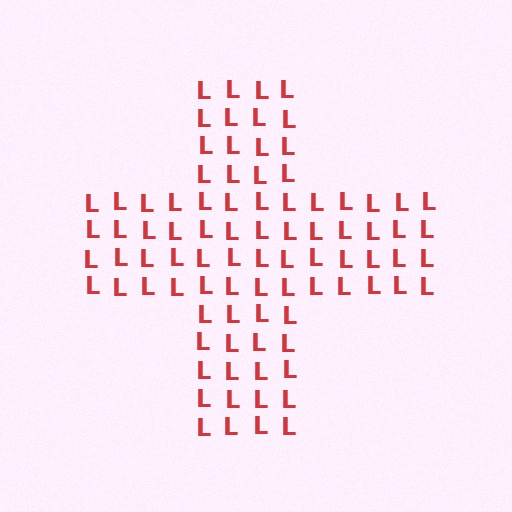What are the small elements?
The small elements are letter L's.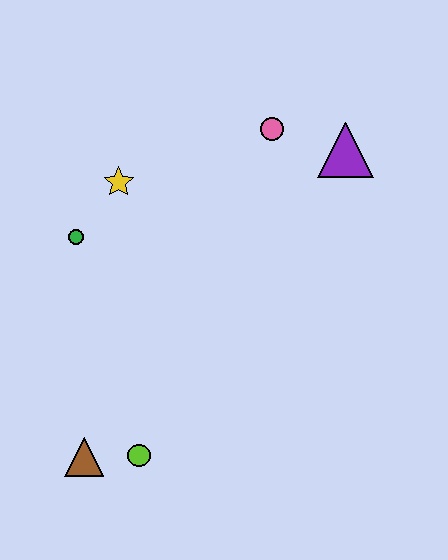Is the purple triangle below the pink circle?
Yes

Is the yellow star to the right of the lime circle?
No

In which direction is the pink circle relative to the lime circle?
The pink circle is above the lime circle.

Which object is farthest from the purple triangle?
The brown triangle is farthest from the purple triangle.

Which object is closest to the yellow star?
The green circle is closest to the yellow star.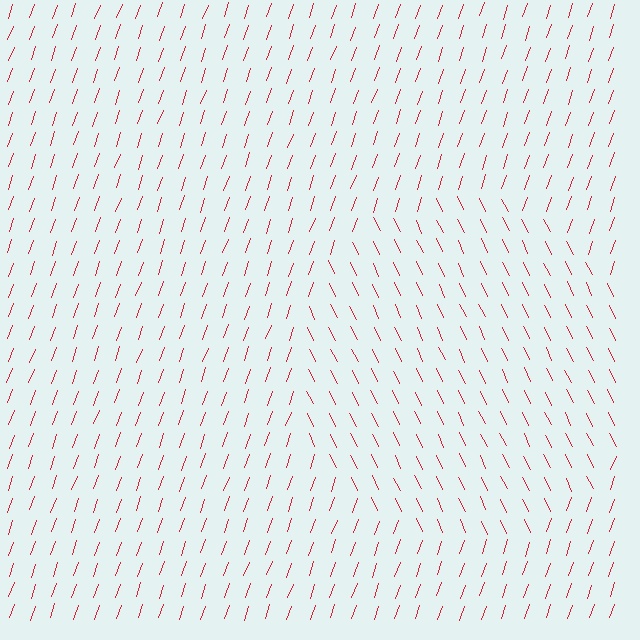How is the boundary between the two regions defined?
The boundary is defined purely by a change in line orientation (approximately 45 degrees difference). All lines are the same color and thickness.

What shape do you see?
I see a circle.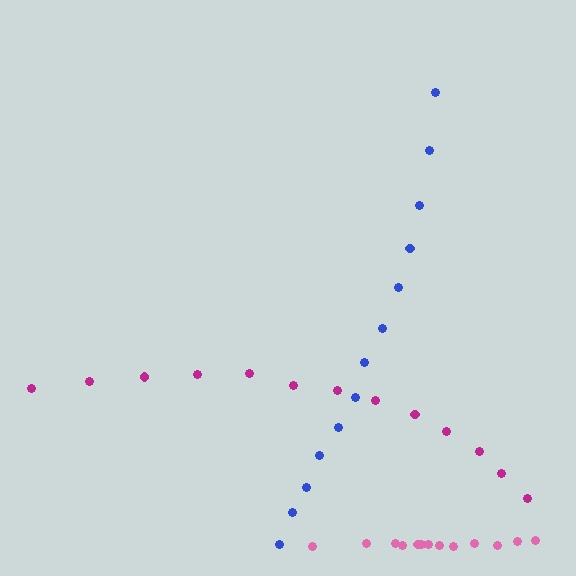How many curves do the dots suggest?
There are 3 distinct paths.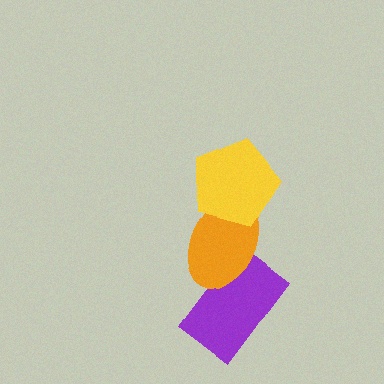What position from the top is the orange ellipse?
The orange ellipse is 2nd from the top.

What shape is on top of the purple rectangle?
The orange ellipse is on top of the purple rectangle.